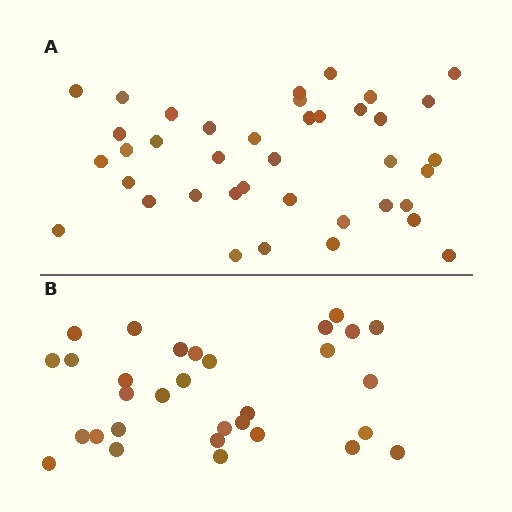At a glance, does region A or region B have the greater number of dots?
Region A (the top region) has more dots.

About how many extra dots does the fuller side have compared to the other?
Region A has roughly 8 or so more dots than region B.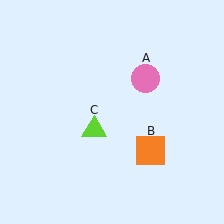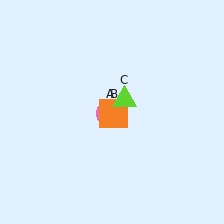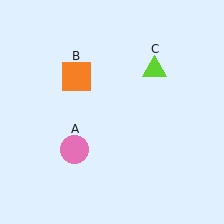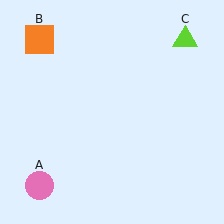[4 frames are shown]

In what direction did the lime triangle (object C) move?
The lime triangle (object C) moved up and to the right.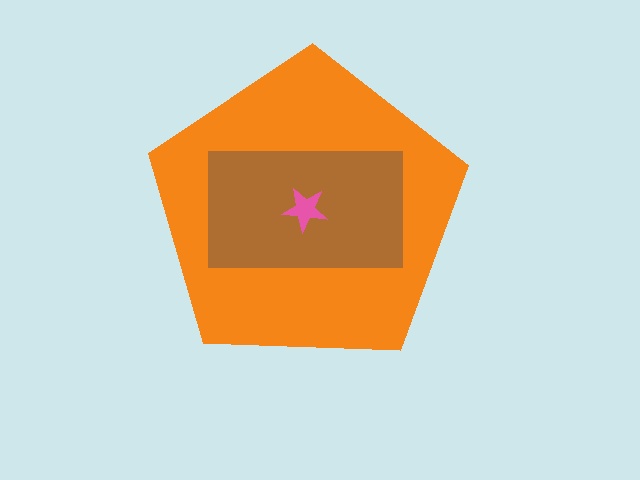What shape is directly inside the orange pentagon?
The brown rectangle.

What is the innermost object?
The pink star.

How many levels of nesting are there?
3.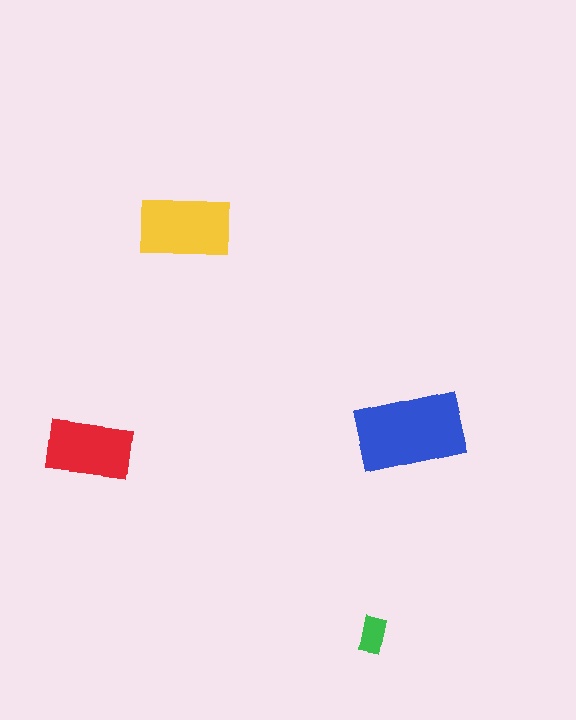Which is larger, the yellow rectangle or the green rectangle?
The yellow one.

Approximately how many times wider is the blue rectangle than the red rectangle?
About 1.5 times wider.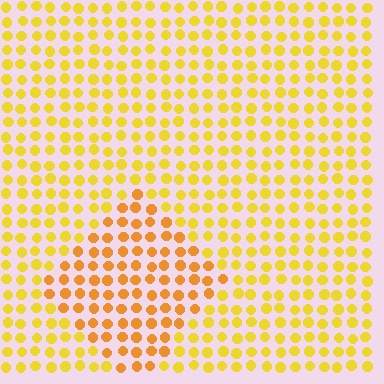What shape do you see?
I see a diamond.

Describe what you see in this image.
The image is filled with small yellow elements in a uniform arrangement. A diamond-shaped region is visible where the elements are tinted to a slightly different hue, forming a subtle color boundary.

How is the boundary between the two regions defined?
The boundary is defined purely by a slight shift in hue (about 23 degrees). Spacing, size, and orientation are identical on both sides.